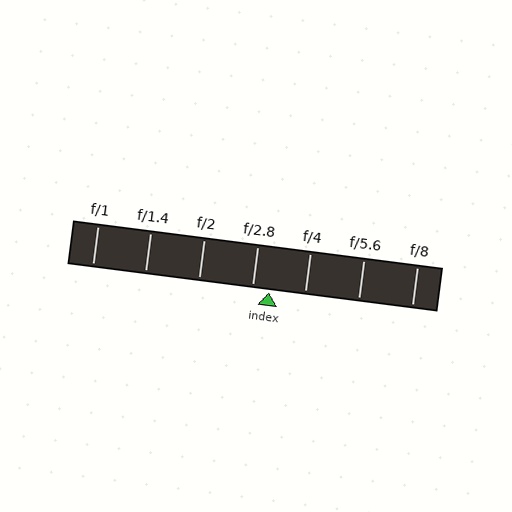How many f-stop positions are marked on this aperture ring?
There are 7 f-stop positions marked.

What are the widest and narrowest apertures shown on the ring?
The widest aperture shown is f/1 and the narrowest is f/8.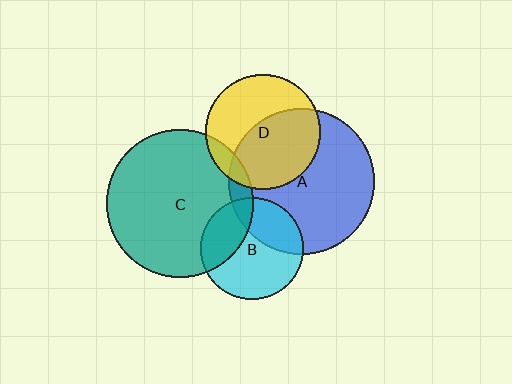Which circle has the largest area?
Circle C (teal).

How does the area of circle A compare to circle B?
Approximately 2.0 times.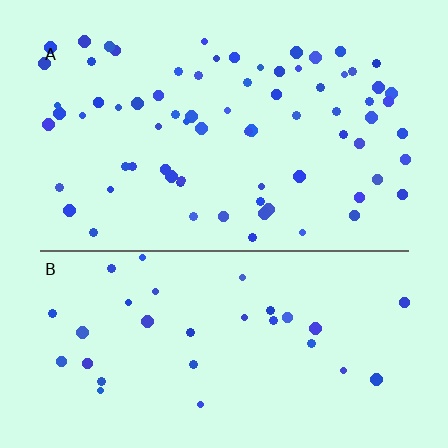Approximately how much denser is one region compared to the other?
Approximately 2.3× — region A over region B.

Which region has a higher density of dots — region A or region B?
A (the top).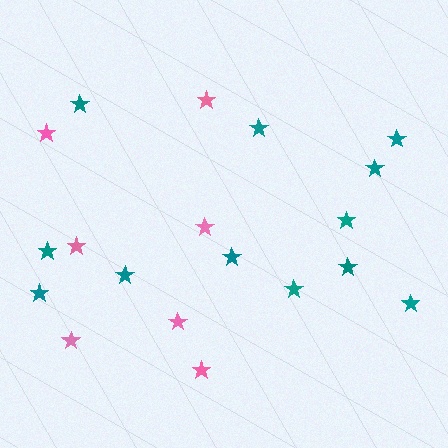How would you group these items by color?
There are 2 groups: one group of pink stars (7) and one group of teal stars (12).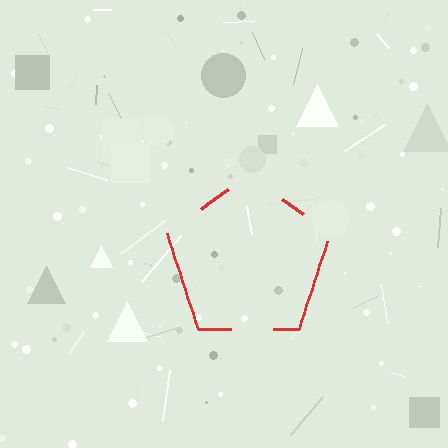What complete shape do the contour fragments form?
The contour fragments form a pentagon.